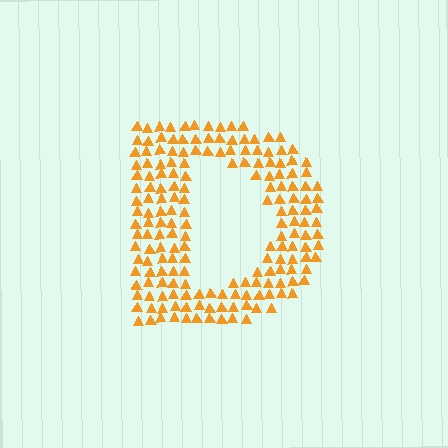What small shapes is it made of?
It is made of small triangles.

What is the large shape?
The large shape is the letter D.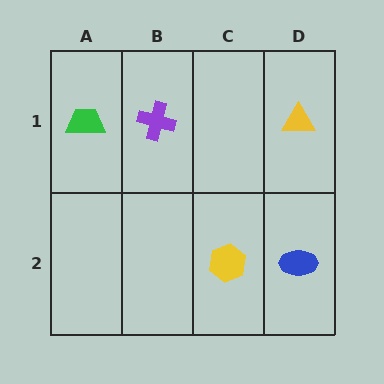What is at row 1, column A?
A green trapezoid.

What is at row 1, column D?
A yellow triangle.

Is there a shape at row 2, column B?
No, that cell is empty.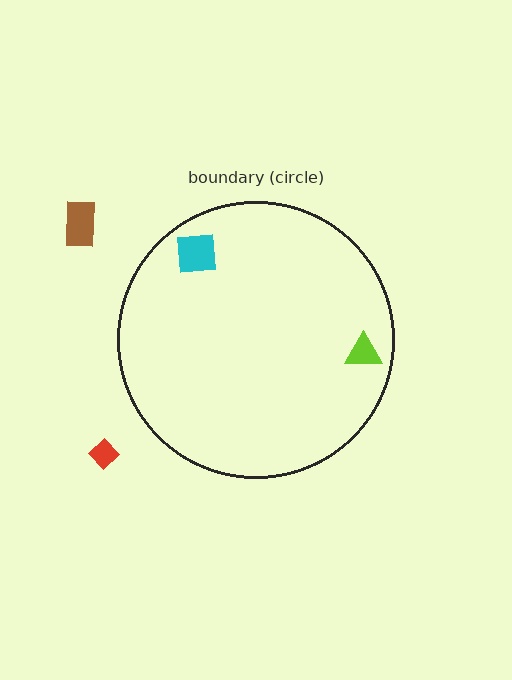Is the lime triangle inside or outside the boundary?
Inside.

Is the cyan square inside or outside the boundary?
Inside.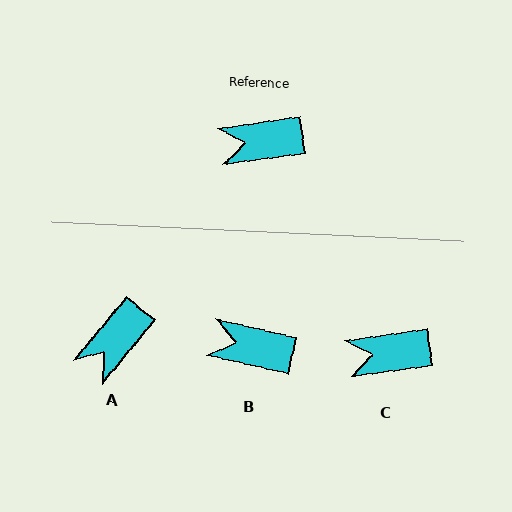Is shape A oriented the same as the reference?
No, it is off by about 42 degrees.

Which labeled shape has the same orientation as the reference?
C.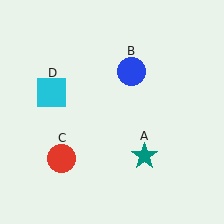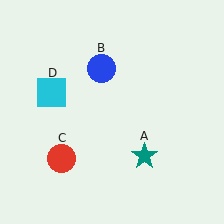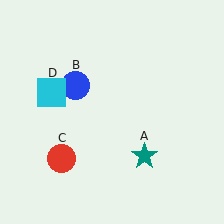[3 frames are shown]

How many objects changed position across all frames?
1 object changed position: blue circle (object B).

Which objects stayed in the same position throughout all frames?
Teal star (object A) and red circle (object C) and cyan square (object D) remained stationary.